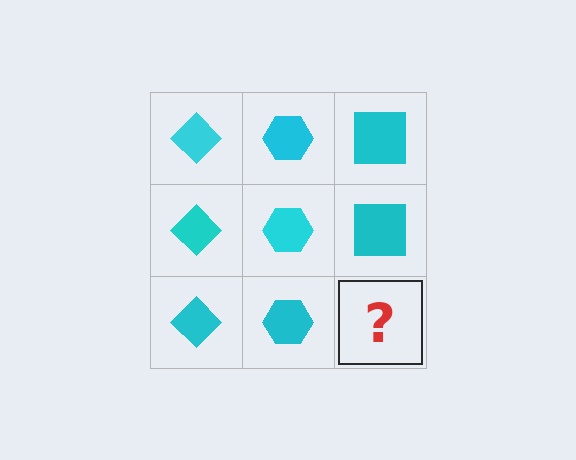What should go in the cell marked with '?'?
The missing cell should contain a cyan square.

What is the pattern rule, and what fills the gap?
The rule is that each column has a consistent shape. The gap should be filled with a cyan square.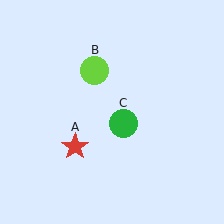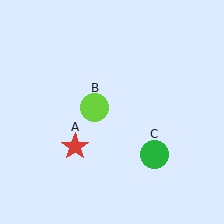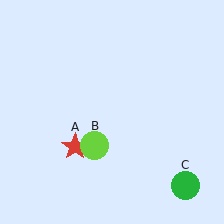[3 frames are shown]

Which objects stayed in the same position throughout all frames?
Red star (object A) remained stationary.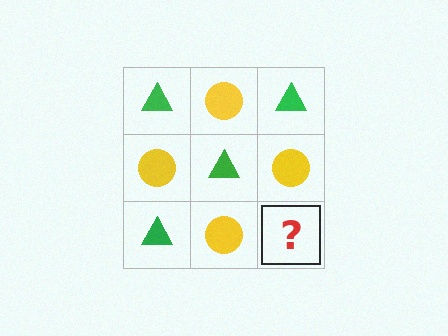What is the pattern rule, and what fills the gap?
The rule is that it alternates green triangle and yellow circle in a checkerboard pattern. The gap should be filled with a green triangle.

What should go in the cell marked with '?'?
The missing cell should contain a green triangle.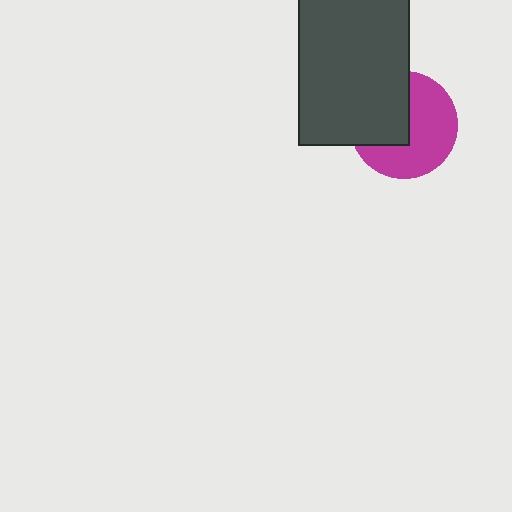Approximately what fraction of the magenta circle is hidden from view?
Roughly 41% of the magenta circle is hidden behind the dark gray rectangle.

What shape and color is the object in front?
The object in front is a dark gray rectangle.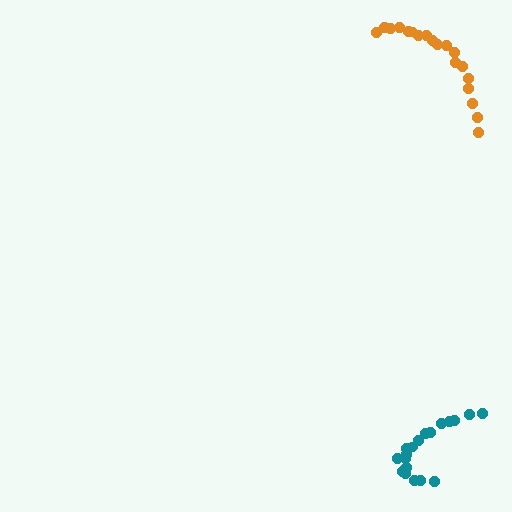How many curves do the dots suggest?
There are 2 distinct paths.